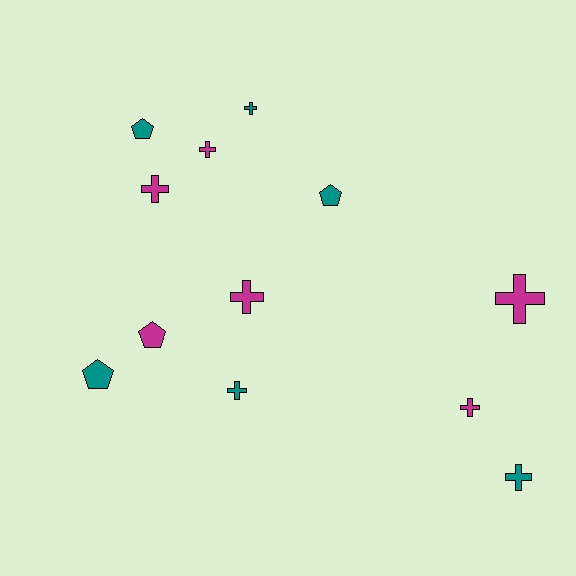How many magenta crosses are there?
There are 5 magenta crosses.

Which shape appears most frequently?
Cross, with 8 objects.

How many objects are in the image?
There are 12 objects.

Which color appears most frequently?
Magenta, with 6 objects.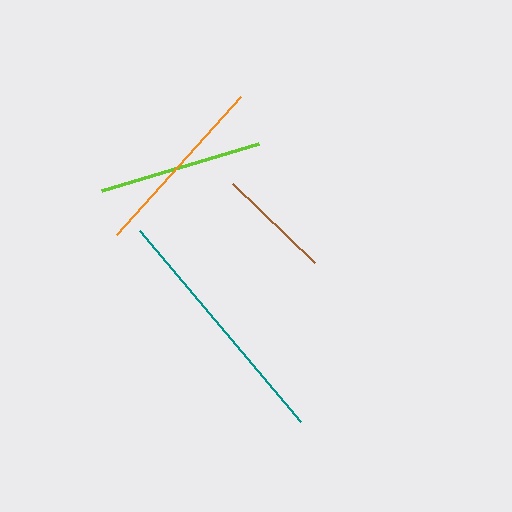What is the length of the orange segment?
The orange segment is approximately 185 pixels long.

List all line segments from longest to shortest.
From longest to shortest: teal, orange, lime, brown.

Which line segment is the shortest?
The brown line is the shortest at approximately 114 pixels.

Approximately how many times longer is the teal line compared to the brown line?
The teal line is approximately 2.2 times the length of the brown line.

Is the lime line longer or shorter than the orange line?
The orange line is longer than the lime line.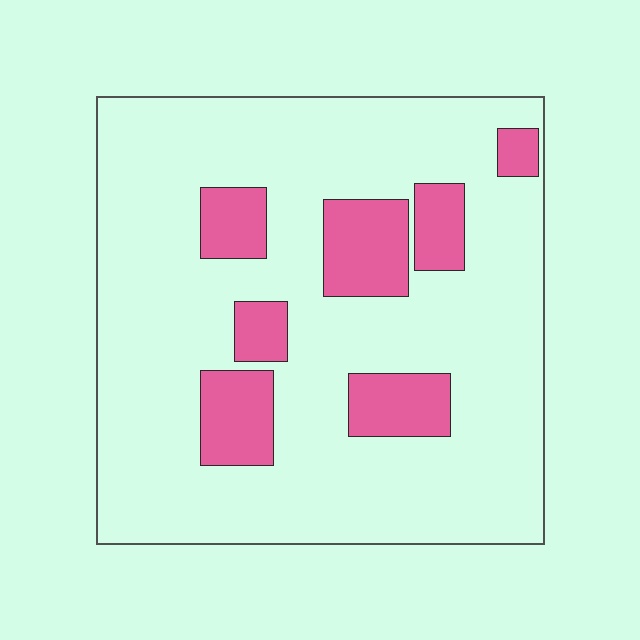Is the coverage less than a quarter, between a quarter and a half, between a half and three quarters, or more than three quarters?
Less than a quarter.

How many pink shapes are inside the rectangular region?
7.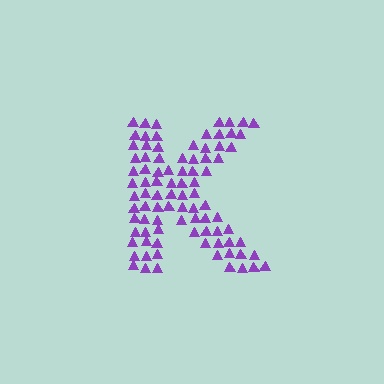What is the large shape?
The large shape is the letter K.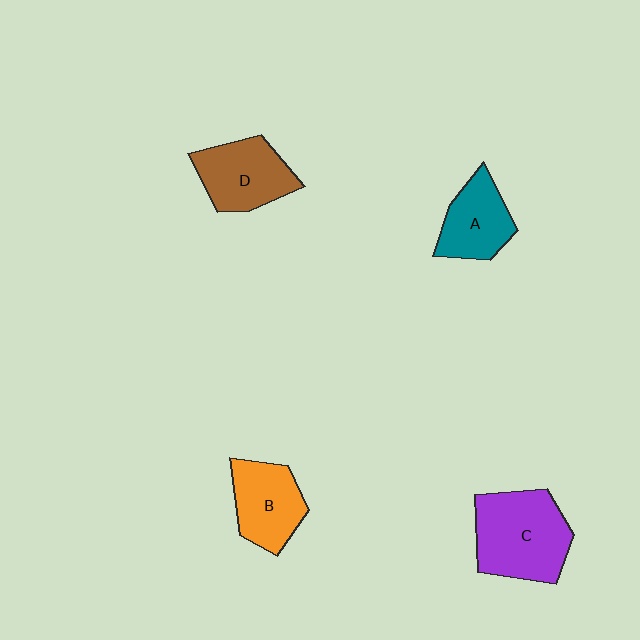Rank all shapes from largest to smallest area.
From largest to smallest: C (purple), D (brown), B (orange), A (teal).